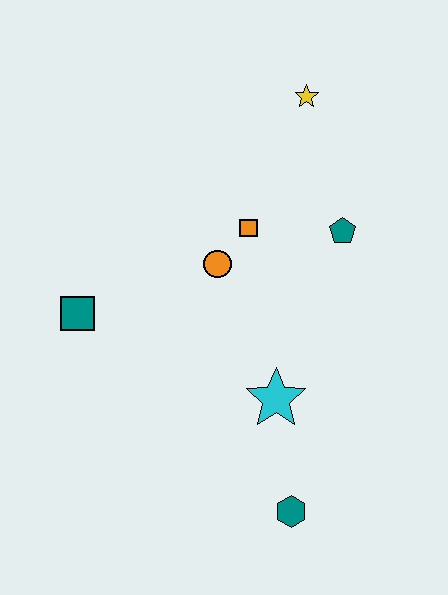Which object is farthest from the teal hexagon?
The yellow star is farthest from the teal hexagon.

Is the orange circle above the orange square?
No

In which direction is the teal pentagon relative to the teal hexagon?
The teal pentagon is above the teal hexagon.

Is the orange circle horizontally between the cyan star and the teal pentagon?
No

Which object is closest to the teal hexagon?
The cyan star is closest to the teal hexagon.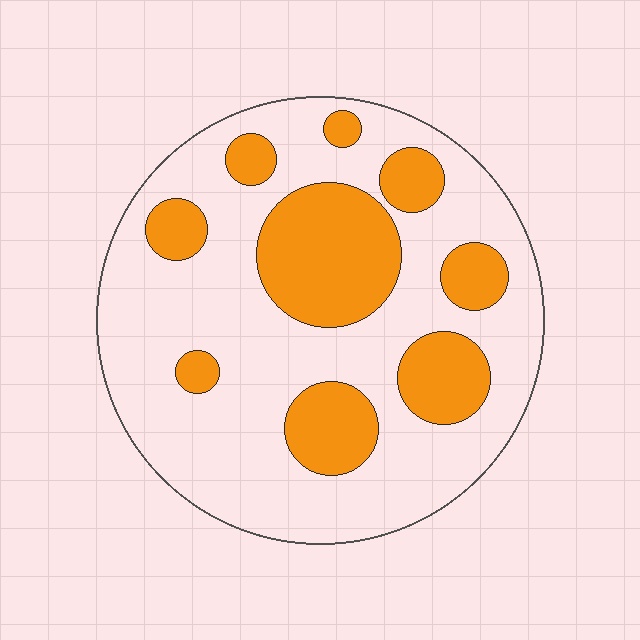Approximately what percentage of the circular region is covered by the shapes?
Approximately 30%.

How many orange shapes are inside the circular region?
9.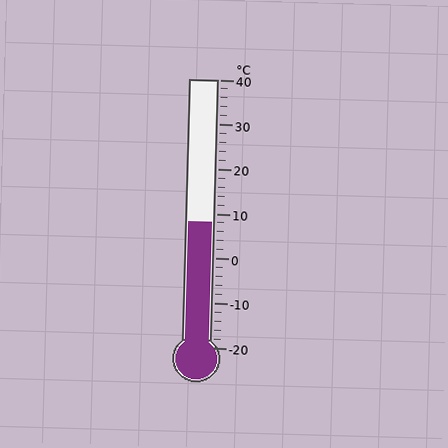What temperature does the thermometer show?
The thermometer shows approximately 8°C.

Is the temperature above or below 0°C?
The temperature is above 0°C.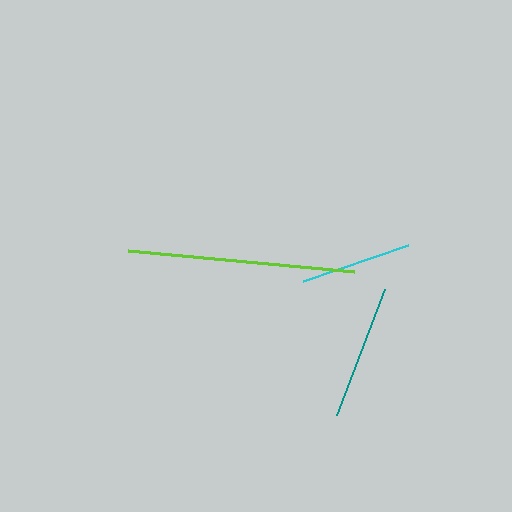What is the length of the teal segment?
The teal segment is approximately 135 pixels long.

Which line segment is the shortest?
The cyan line is the shortest at approximately 111 pixels.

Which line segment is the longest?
The lime line is the longest at approximately 226 pixels.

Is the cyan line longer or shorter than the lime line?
The lime line is longer than the cyan line.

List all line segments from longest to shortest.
From longest to shortest: lime, teal, cyan.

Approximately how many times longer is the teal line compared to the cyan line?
The teal line is approximately 1.2 times the length of the cyan line.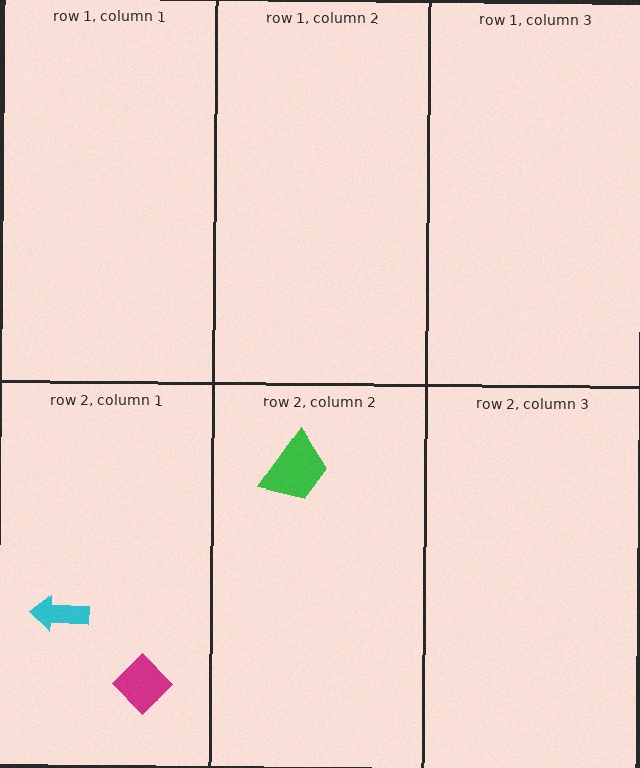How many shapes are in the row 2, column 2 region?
1.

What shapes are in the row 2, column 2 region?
The green trapezoid.